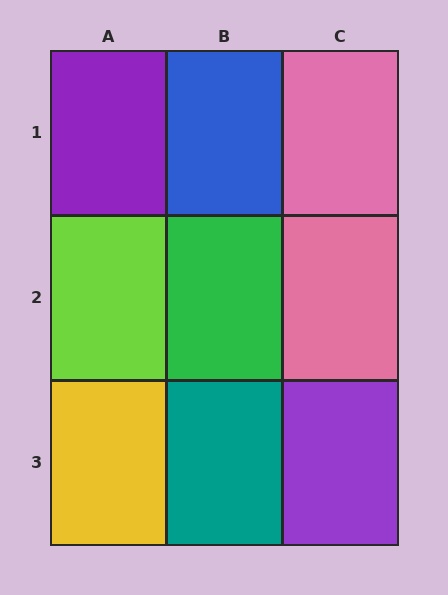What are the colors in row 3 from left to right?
Yellow, teal, purple.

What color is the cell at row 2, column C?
Pink.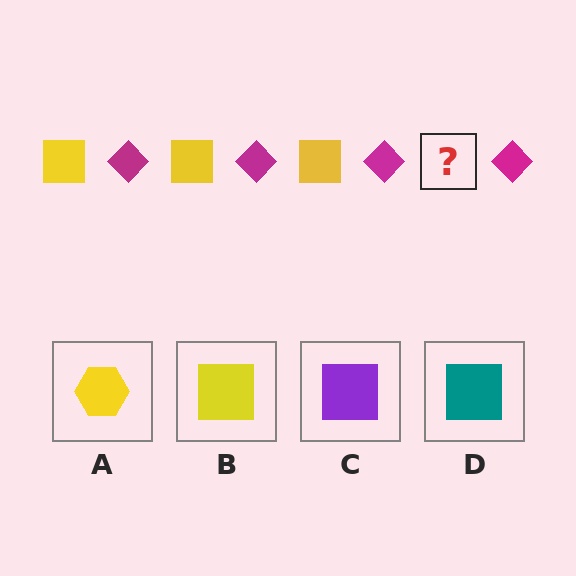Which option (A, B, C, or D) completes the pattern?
B.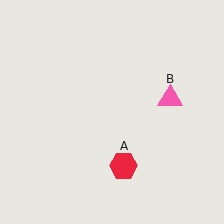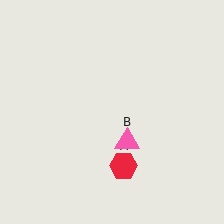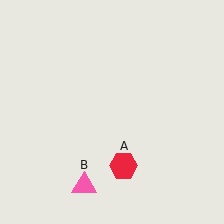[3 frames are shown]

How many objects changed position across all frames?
1 object changed position: pink triangle (object B).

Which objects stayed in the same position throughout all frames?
Red hexagon (object A) remained stationary.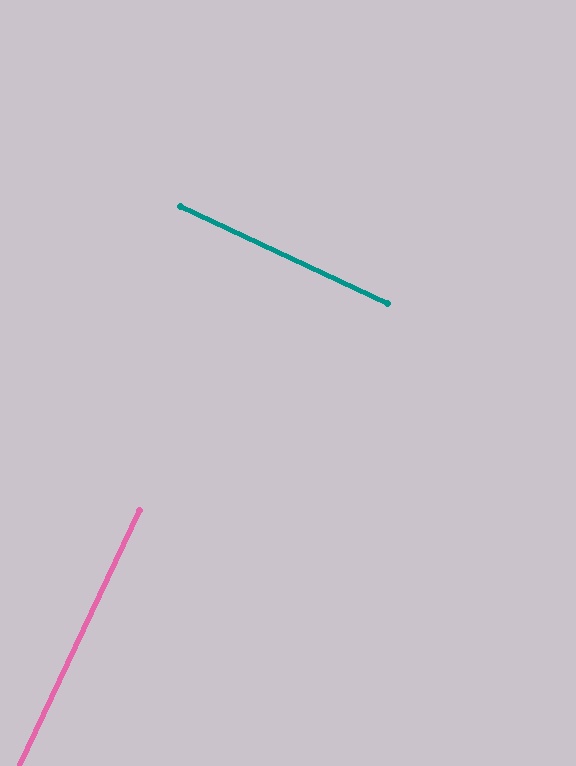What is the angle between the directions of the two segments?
Approximately 90 degrees.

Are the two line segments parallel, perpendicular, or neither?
Perpendicular — they meet at approximately 90°.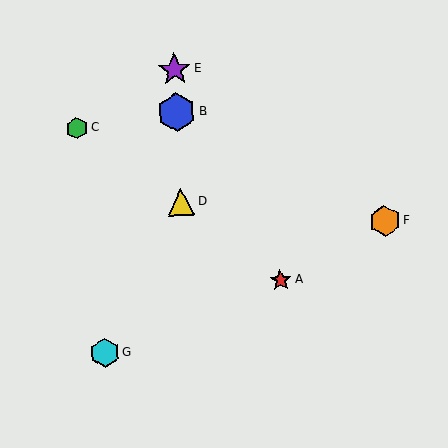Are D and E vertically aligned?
Yes, both are at x≈181.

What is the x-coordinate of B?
Object B is at x≈176.